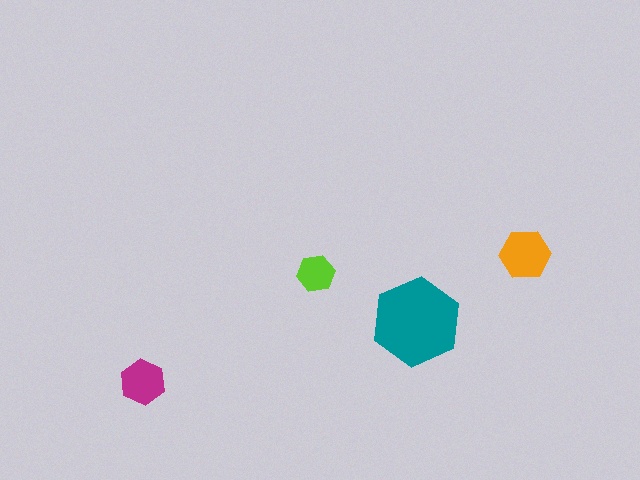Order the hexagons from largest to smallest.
the teal one, the orange one, the magenta one, the lime one.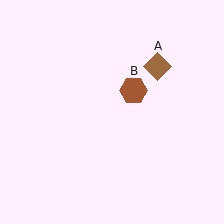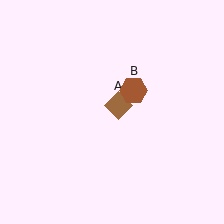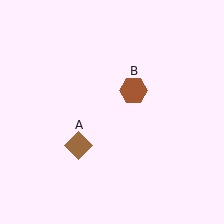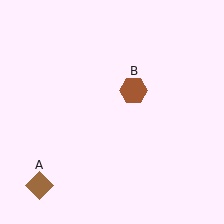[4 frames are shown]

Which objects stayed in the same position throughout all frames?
Brown hexagon (object B) remained stationary.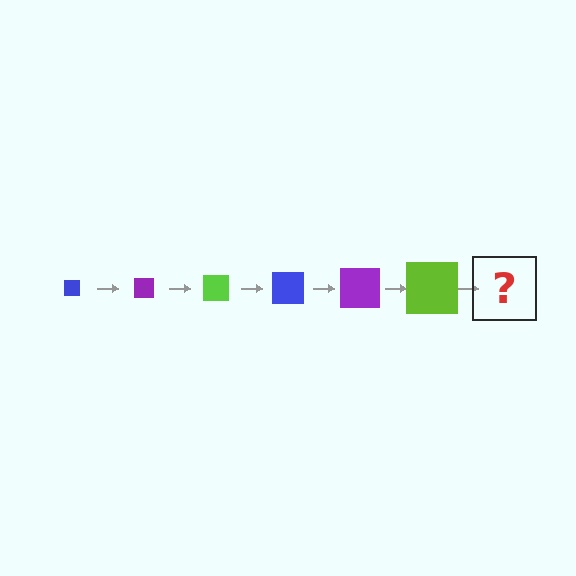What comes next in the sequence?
The next element should be a blue square, larger than the previous one.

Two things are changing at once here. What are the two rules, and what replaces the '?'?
The two rules are that the square grows larger each step and the color cycles through blue, purple, and lime. The '?' should be a blue square, larger than the previous one.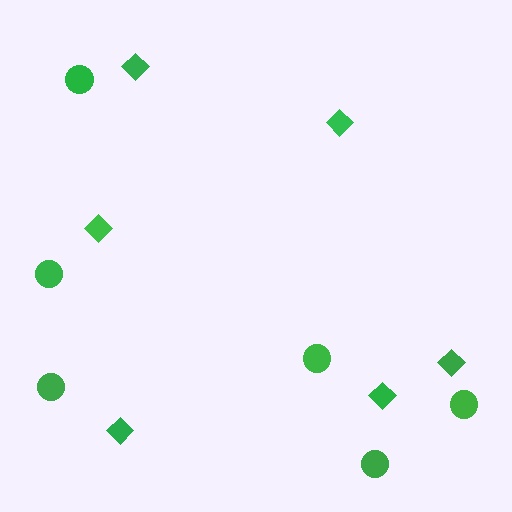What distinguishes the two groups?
There are 2 groups: one group of circles (6) and one group of diamonds (6).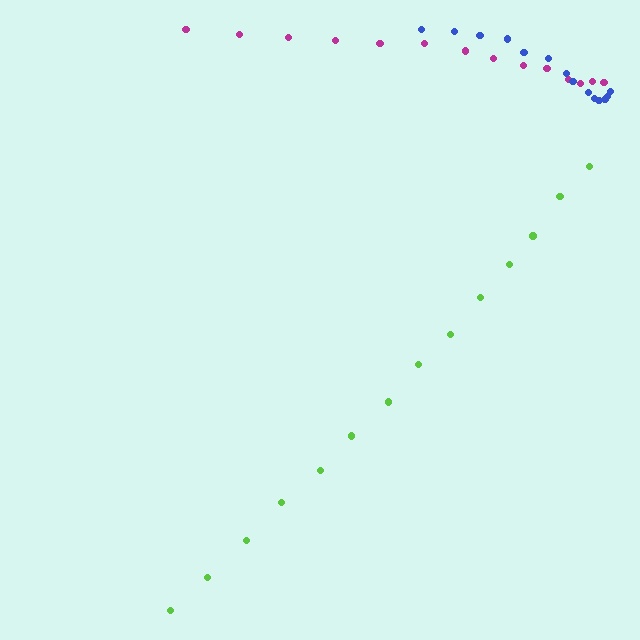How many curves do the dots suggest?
There are 3 distinct paths.